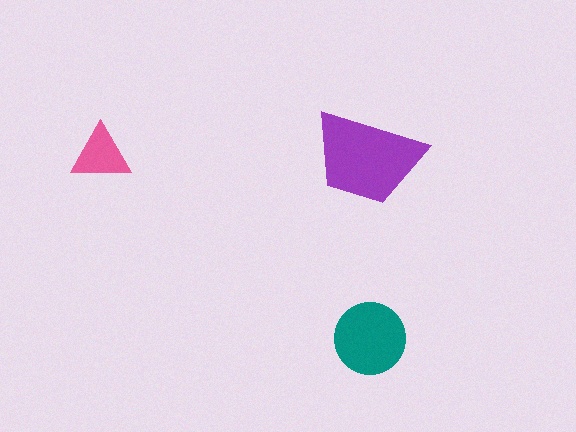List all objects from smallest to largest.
The pink triangle, the teal circle, the purple trapezoid.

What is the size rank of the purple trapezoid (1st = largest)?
1st.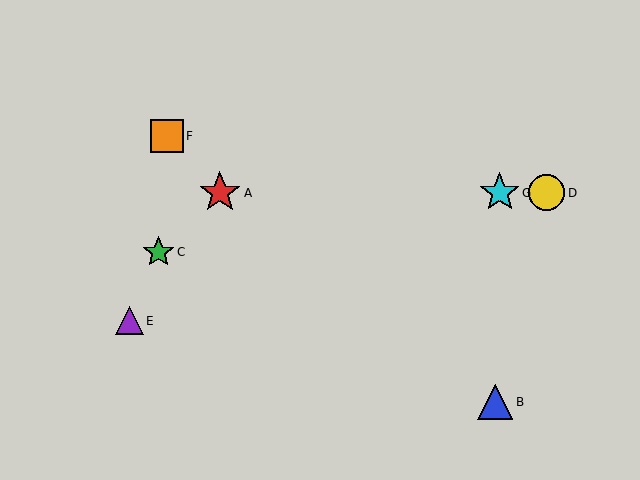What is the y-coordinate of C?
Object C is at y≈252.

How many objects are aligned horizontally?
3 objects (A, D, G) are aligned horizontally.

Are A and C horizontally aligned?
No, A is at y≈193 and C is at y≈252.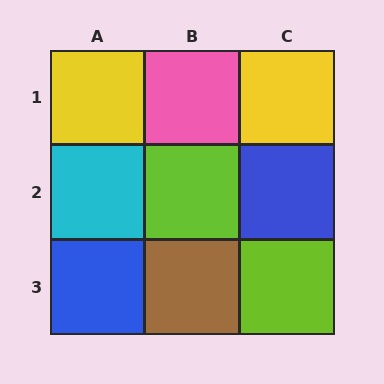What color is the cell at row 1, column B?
Pink.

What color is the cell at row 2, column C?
Blue.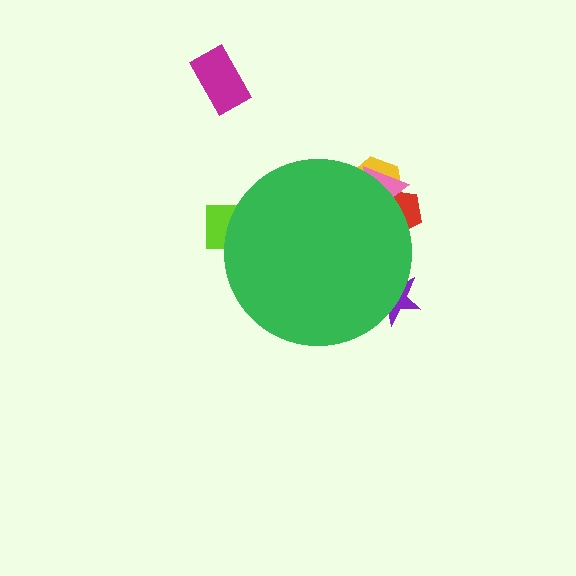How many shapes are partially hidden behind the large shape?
5 shapes are partially hidden.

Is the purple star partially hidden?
Yes, the purple star is partially hidden behind the green circle.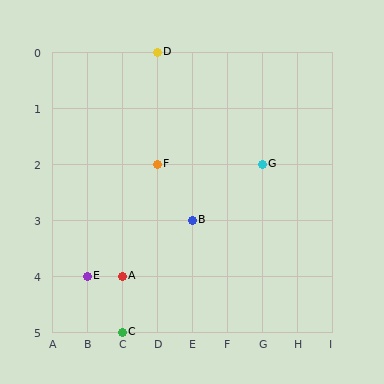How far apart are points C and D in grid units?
Points C and D are 1 column and 5 rows apart (about 5.1 grid units diagonally).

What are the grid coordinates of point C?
Point C is at grid coordinates (C, 5).